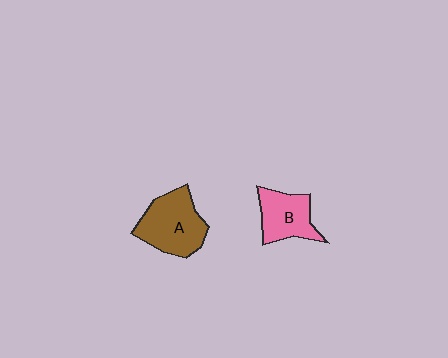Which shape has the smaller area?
Shape B (pink).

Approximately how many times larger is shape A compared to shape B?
Approximately 1.3 times.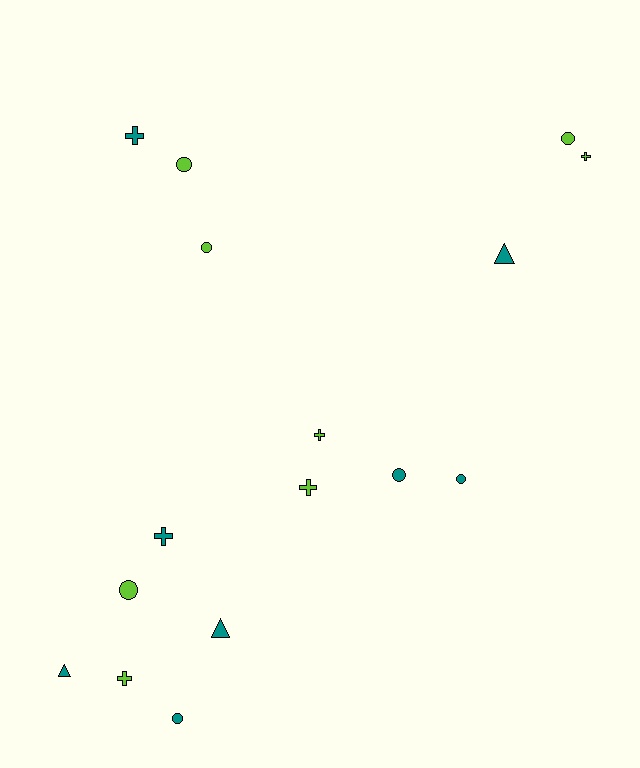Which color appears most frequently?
Lime, with 8 objects.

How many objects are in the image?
There are 16 objects.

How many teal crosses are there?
There are 2 teal crosses.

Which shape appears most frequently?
Circle, with 7 objects.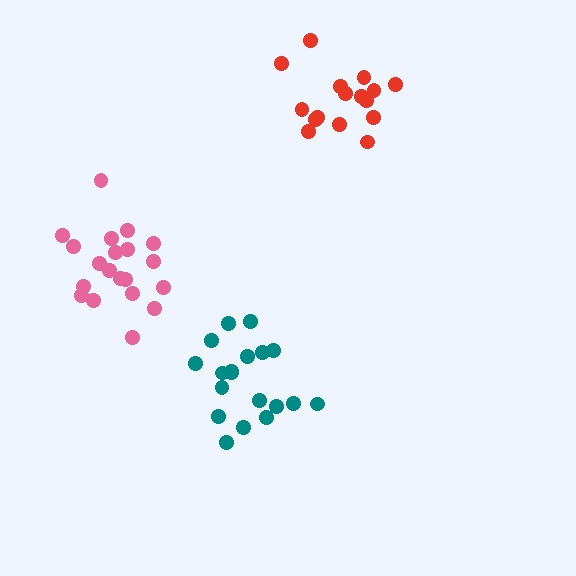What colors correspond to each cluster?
The clusters are colored: red, pink, teal.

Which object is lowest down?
The teal cluster is bottommost.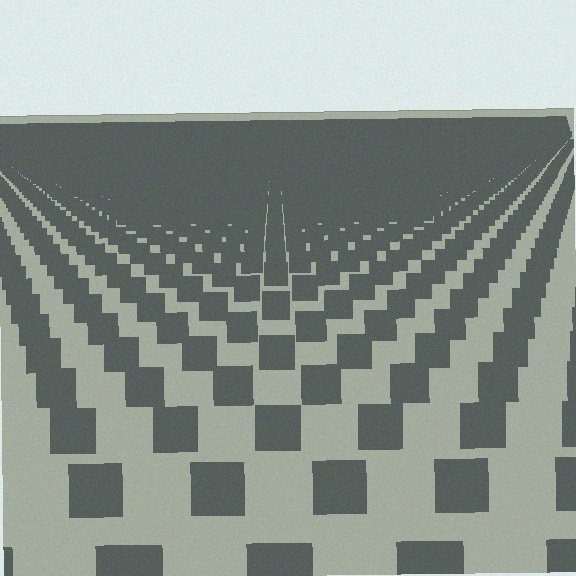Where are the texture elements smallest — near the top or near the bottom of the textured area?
Near the top.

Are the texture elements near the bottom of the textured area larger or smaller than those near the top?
Larger. Near the bottom, elements are closer to the viewer and appear at a bigger on-screen size.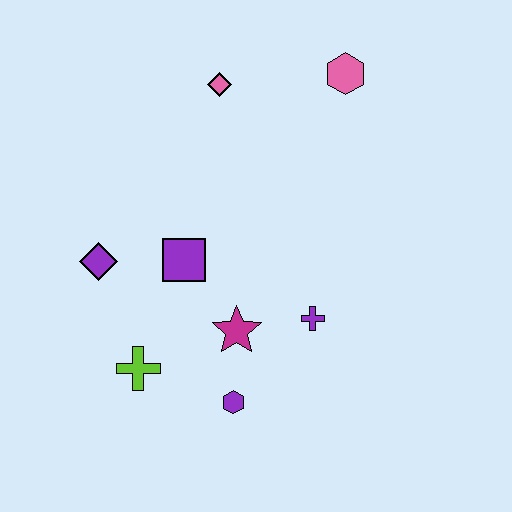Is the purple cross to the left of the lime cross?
No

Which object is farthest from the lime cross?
The pink hexagon is farthest from the lime cross.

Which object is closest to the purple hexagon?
The magenta star is closest to the purple hexagon.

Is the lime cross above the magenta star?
No